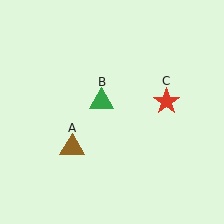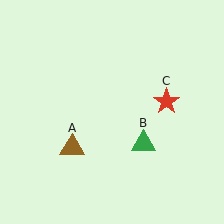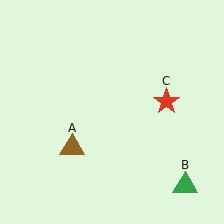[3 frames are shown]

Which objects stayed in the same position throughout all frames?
Brown triangle (object A) and red star (object C) remained stationary.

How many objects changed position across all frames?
1 object changed position: green triangle (object B).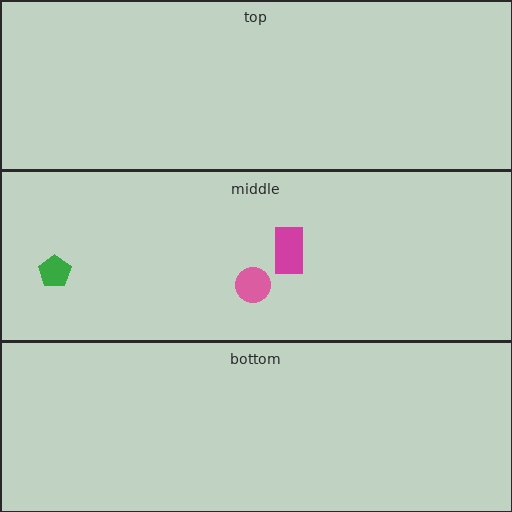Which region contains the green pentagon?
The middle region.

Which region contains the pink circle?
The middle region.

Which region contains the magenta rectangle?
The middle region.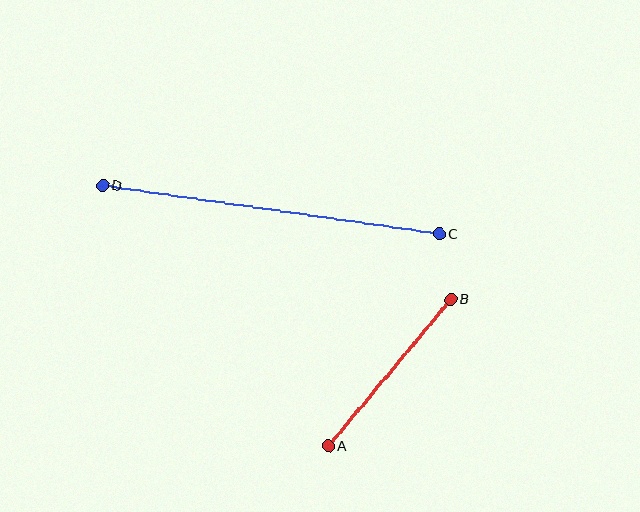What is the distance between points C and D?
The distance is approximately 340 pixels.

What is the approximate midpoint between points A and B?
The midpoint is at approximately (390, 372) pixels.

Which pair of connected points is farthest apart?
Points C and D are farthest apart.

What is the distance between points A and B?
The distance is approximately 191 pixels.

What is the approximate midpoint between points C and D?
The midpoint is at approximately (271, 209) pixels.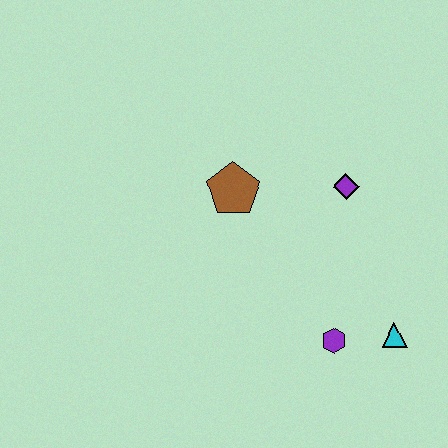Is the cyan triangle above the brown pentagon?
No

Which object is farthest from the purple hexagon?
The brown pentagon is farthest from the purple hexagon.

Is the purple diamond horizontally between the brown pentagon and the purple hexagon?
No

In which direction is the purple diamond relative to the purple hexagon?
The purple diamond is above the purple hexagon.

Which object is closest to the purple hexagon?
The cyan triangle is closest to the purple hexagon.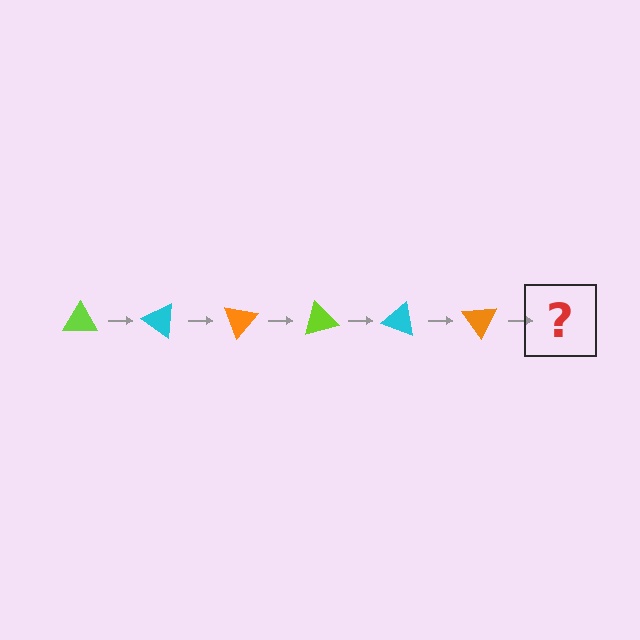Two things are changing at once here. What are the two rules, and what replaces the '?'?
The two rules are that it rotates 35 degrees each step and the color cycles through lime, cyan, and orange. The '?' should be a lime triangle, rotated 210 degrees from the start.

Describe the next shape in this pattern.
It should be a lime triangle, rotated 210 degrees from the start.